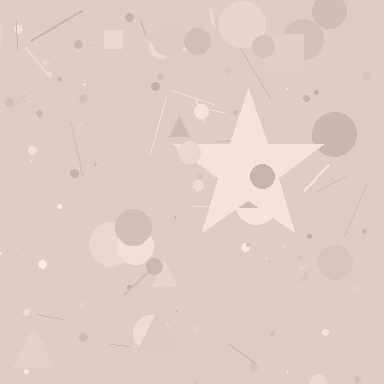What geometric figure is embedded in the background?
A star is embedded in the background.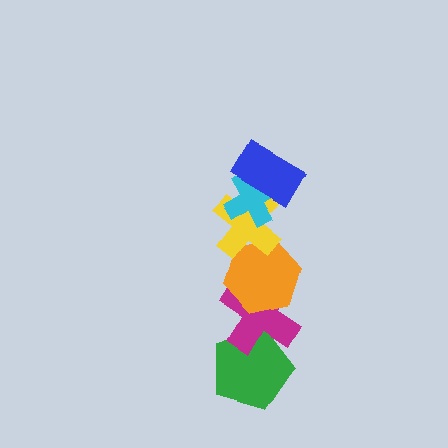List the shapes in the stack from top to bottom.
From top to bottom: the blue rectangle, the cyan cross, the yellow cross, the orange hexagon, the magenta cross, the green pentagon.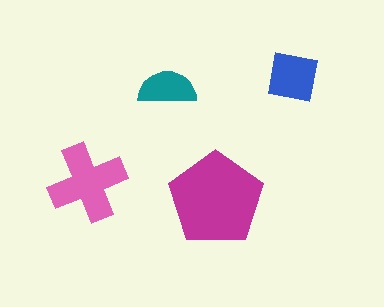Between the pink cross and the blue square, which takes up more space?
The pink cross.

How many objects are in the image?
There are 4 objects in the image.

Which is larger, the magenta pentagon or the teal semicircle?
The magenta pentagon.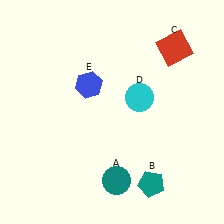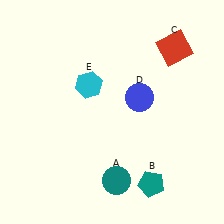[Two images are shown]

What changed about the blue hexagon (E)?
In Image 1, E is blue. In Image 2, it changed to cyan.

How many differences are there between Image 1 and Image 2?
There are 2 differences between the two images.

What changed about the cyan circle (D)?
In Image 1, D is cyan. In Image 2, it changed to blue.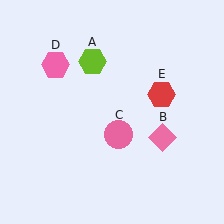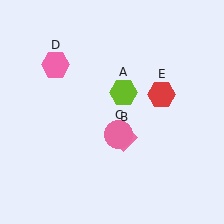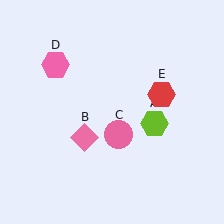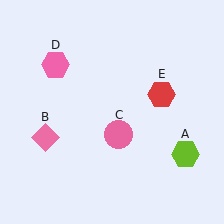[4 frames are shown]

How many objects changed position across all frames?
2 objects changed position: lime hexagon (object A), pink diamond (object B).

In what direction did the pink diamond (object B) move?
The pink diamond (object B) moved left.